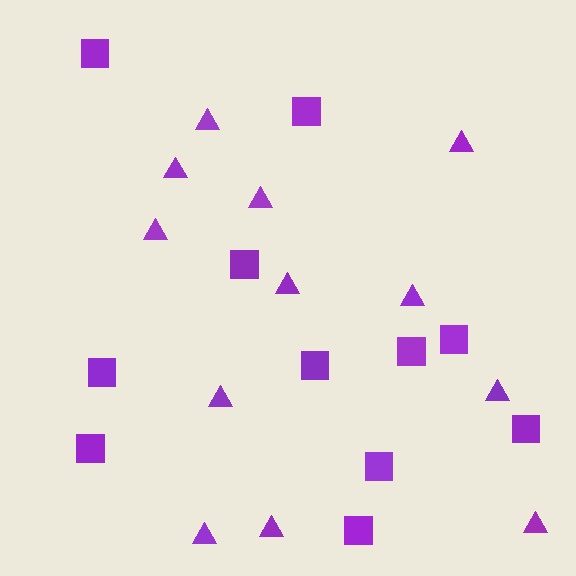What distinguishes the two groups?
There are 2 groups: one group of triangles (12) and one group of squares (11).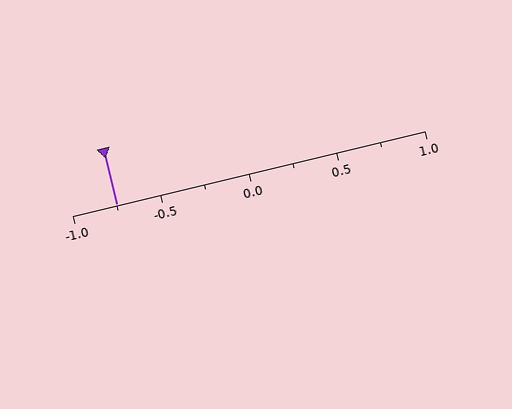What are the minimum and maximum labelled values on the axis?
The axis runs from -1.0 to 1.0.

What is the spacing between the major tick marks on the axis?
The major ticks are spaced 0.5 apart.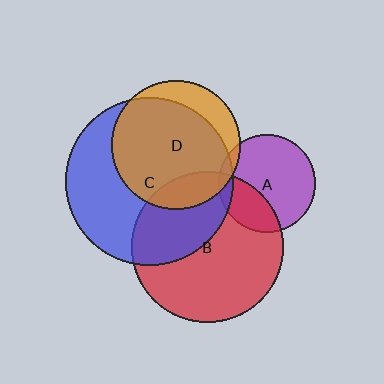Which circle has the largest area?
Circle C (blue).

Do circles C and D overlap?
Yes.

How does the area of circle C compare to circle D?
Approximately 1.7 times.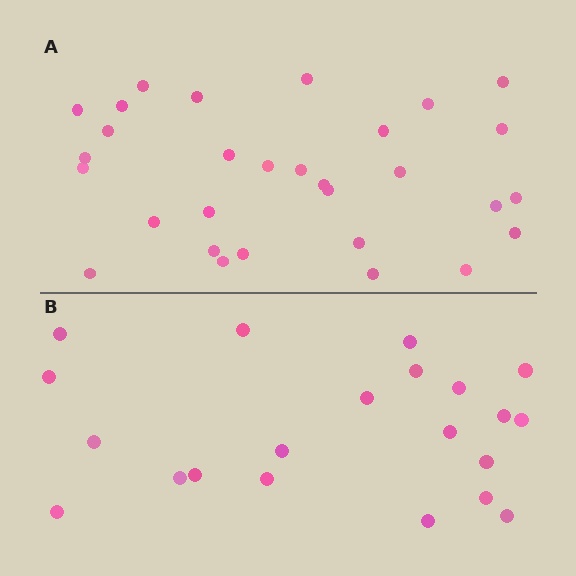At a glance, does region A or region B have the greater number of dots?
Region A (the top region) has more dots.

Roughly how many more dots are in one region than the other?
Region A has roughly 8 or so more dots than region B.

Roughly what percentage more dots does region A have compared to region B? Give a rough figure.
About 45% more.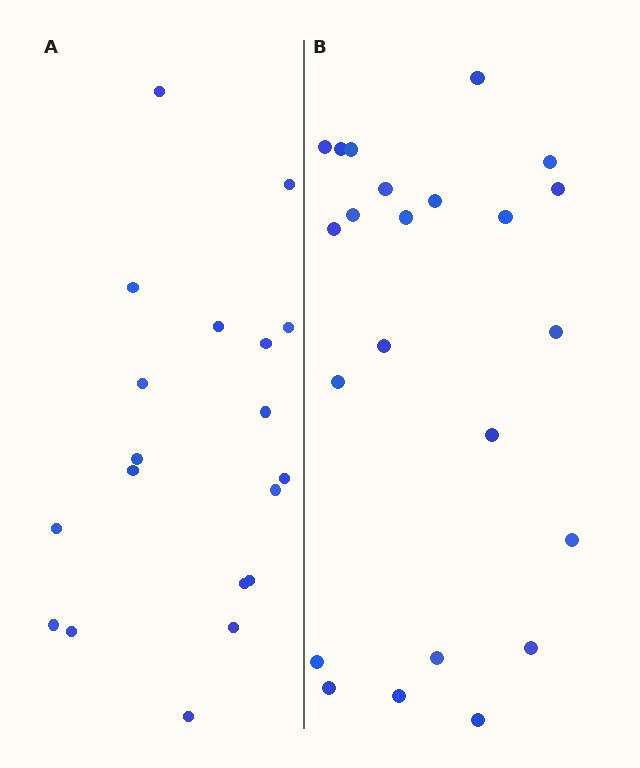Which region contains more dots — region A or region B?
Region B (the right region) has more dots.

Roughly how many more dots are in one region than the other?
Region B has about 4 more dots than region A.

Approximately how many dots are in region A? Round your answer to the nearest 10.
About 20 dots. (The exact count is 19, which rounds to 20.)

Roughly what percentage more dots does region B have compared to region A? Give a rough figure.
About 20% more.